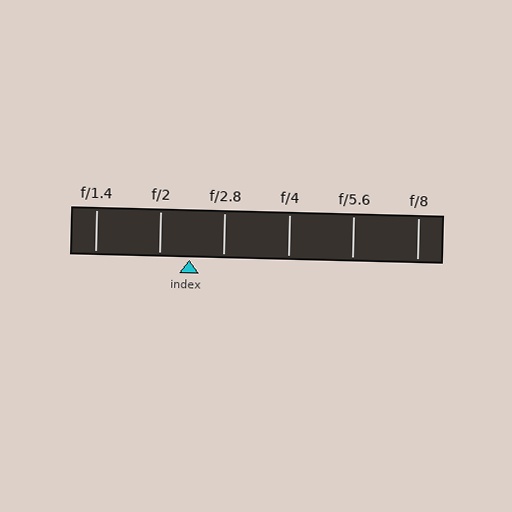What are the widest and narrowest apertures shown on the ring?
The widest aperture shown is f/1.4 and the narrowest is f/8.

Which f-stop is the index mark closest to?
The index mark is closest to f/2.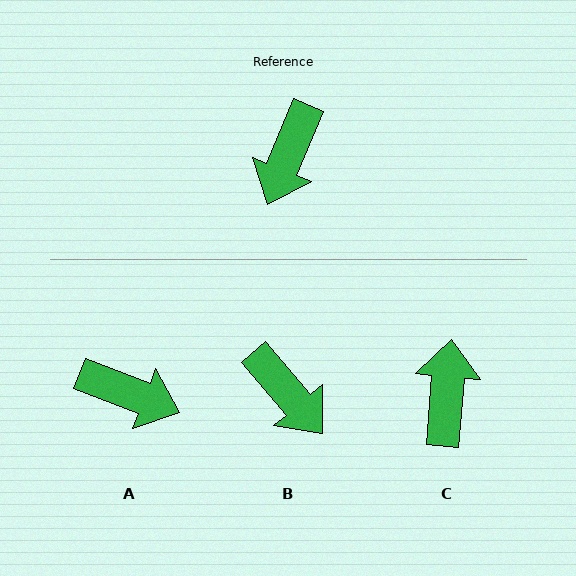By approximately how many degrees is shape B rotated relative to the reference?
Approximately 63 degrees counter-clockwise.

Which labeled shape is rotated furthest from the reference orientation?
C, about 162 degrees away.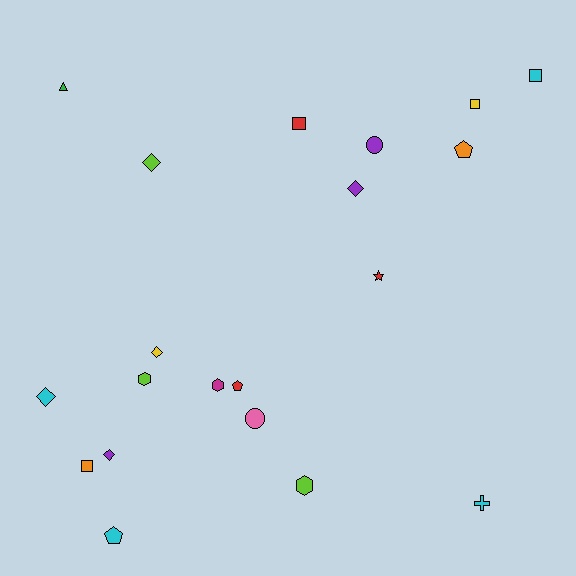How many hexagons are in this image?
There are 3 hexagons.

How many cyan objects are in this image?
There are 4 cyan objects.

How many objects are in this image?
There are 20 objects.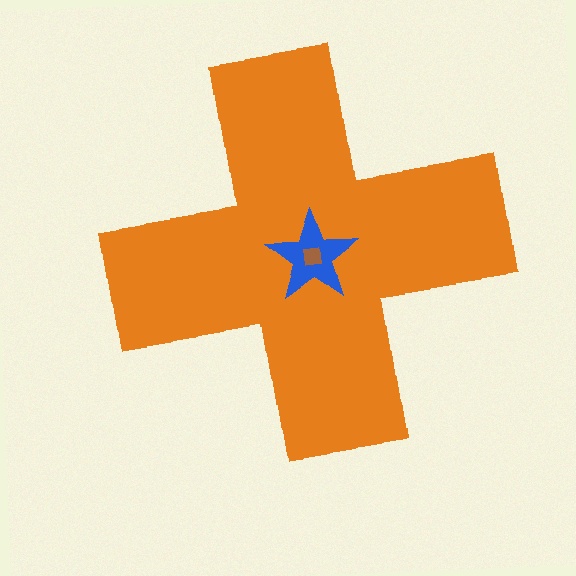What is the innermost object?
The brown square.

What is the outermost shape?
The orange cross.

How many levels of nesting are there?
3.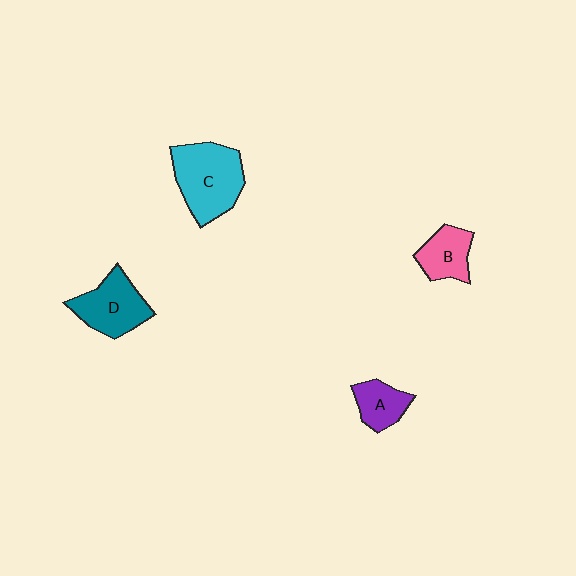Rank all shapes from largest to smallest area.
From largest to smallest: C (cyan), D (teal), B (pink), A (purple).